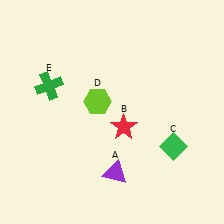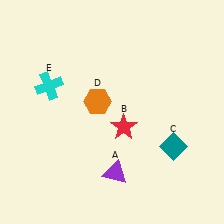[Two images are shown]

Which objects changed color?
C changed from green to teal. D changed from lime to orange. E changed from green to cyan.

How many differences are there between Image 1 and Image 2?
There are 3 differences between the two images.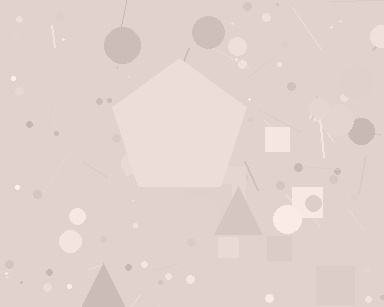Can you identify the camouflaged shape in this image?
The camouflaged shape is a pentagon.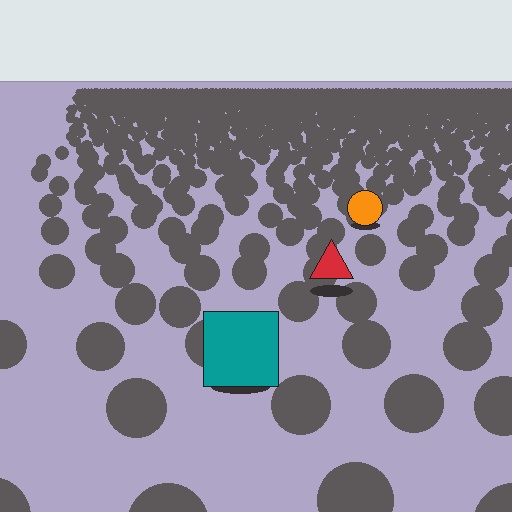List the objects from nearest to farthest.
From nearest to farthest: the teal square, the red triangle, the orange circle.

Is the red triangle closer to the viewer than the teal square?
No. The teal square is closer — you can tell from the texture gradient: the ground texture is coarser near it.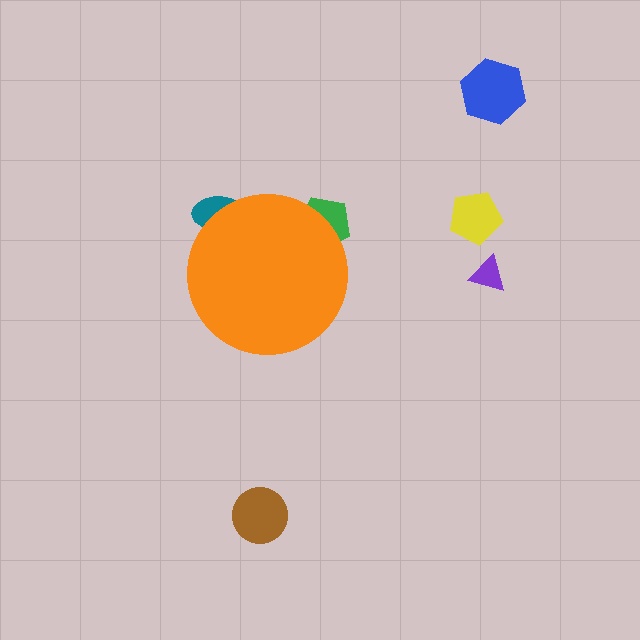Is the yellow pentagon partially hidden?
No, the yellow pentagon is fully visible.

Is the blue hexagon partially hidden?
No, the blue hexagon is fully visible.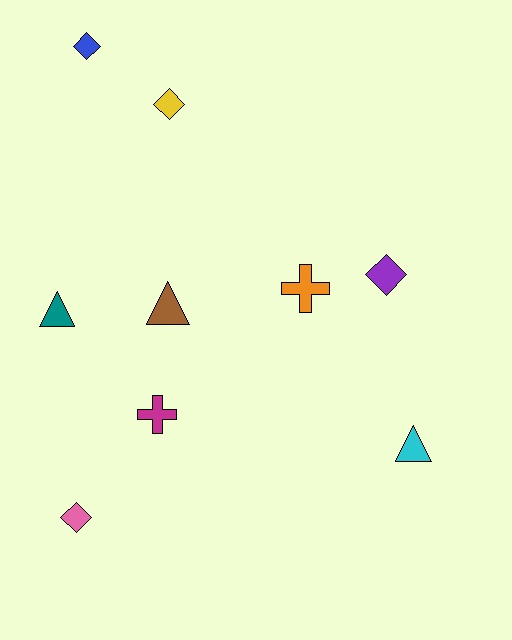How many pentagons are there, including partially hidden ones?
There are no pentagons.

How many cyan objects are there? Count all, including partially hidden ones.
There is 1 cyan object.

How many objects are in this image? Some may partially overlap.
There are 9 objects.